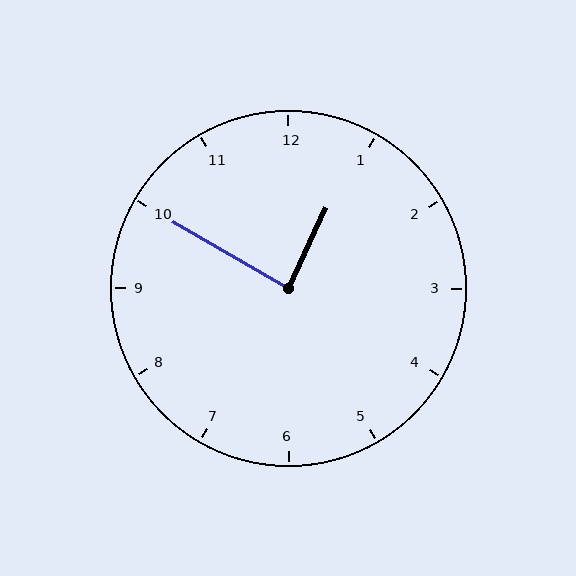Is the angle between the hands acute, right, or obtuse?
It is right.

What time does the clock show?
12:50.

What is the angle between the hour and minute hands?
Approximately 85 degrees.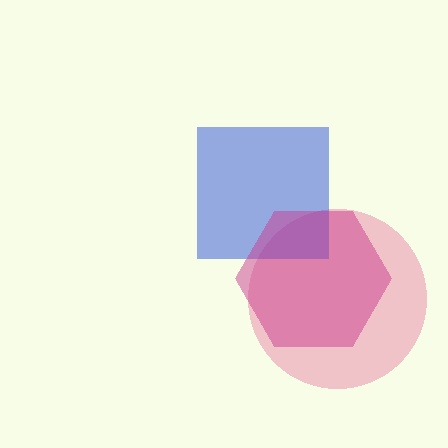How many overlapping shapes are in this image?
There are 3 overlapping shapes in the image.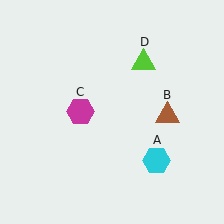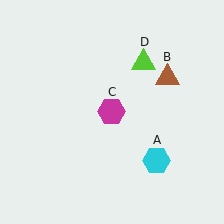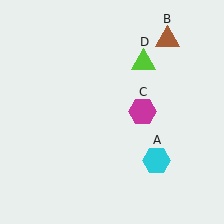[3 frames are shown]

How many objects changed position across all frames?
2 objects changed position: brown triangle (object B), magenta hexagon (object C).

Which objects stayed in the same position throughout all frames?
Cyan hexagon (object A) and lime triangle (object D) remained stationary.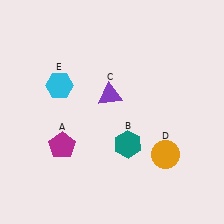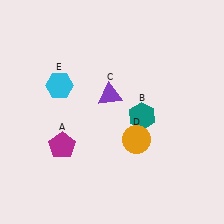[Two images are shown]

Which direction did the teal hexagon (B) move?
The teal hexagon (B) moved up.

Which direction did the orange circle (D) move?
The orange circle (D) moved left.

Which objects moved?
The objects that moved are: the teal hexagon (B), the orange circle (D).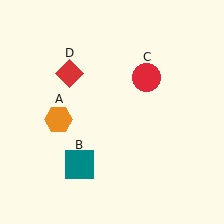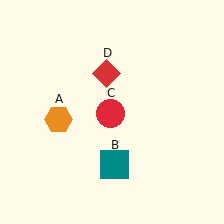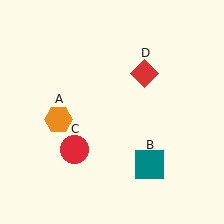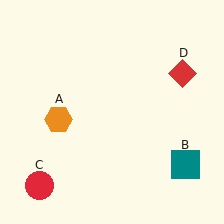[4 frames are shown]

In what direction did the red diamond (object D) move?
The red diamond (object D) moved right.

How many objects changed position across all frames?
3 objects changed position: teal square (object B), red circle (object C), red diamond (object D).